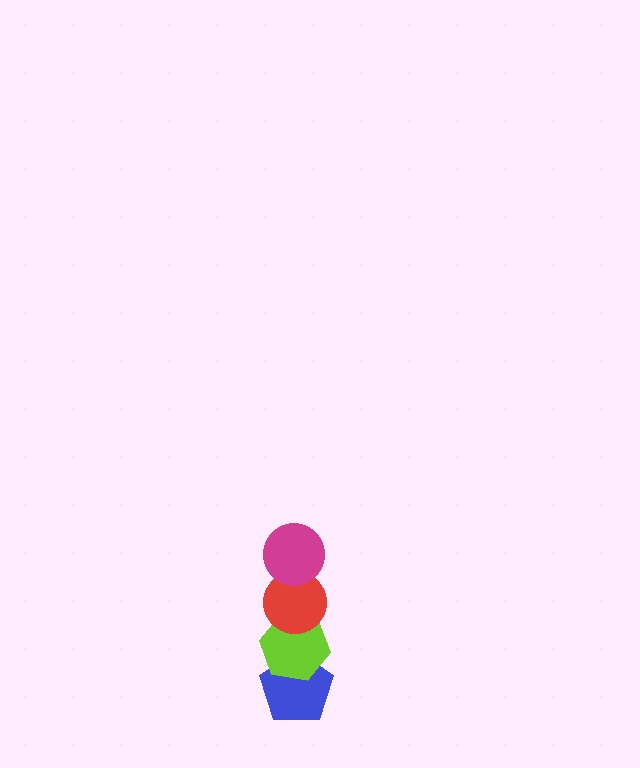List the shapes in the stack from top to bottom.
From top to bottom: the magenta circle, the red circle, the lime hexagon, the blue pentagon.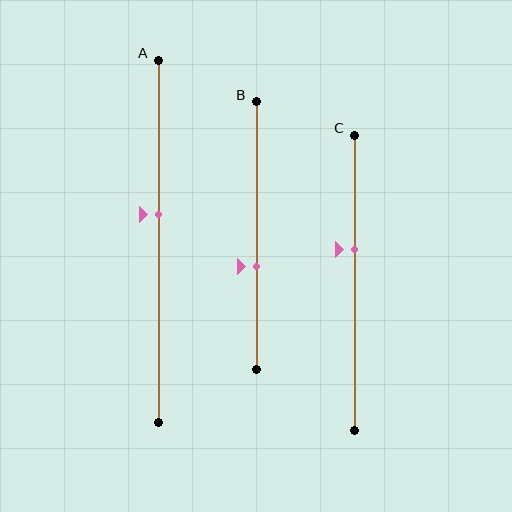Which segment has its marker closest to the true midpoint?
Segment A has its marker closest to the true midpoint.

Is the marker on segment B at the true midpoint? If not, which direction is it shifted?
No, the marker on segment B is shifted downward by about 12% of the segment length.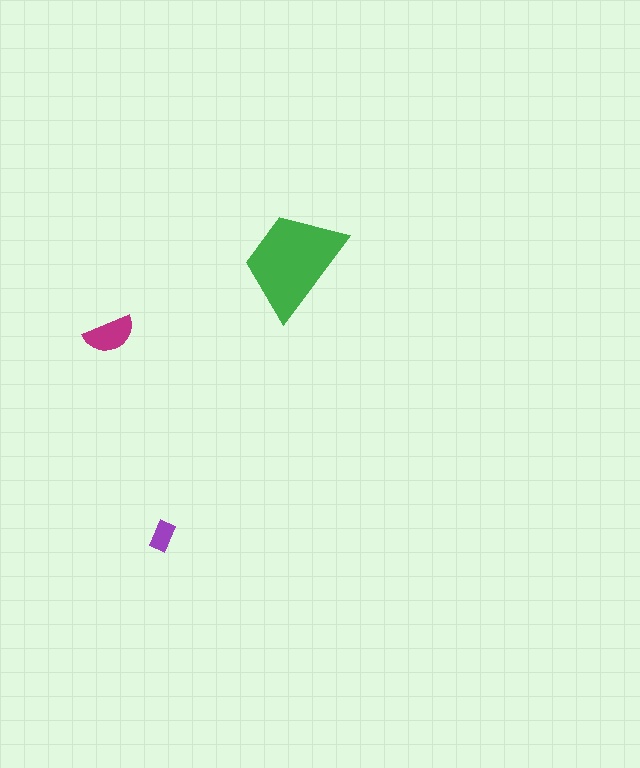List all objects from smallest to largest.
The purple rectangle, the magenta semicircle, the green trapezoid.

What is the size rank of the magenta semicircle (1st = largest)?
2nd.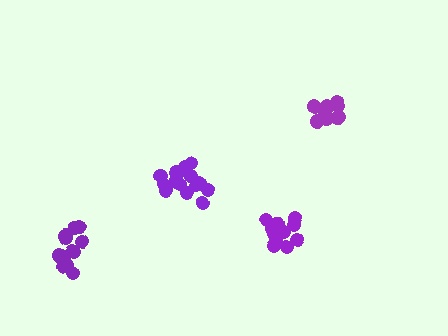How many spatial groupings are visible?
There are 4 spatial groupings.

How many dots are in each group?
Group 1: 13 dots, Group 2: 14 dots, Group 3: 11 dots, Group 4: 17 dots (55 total).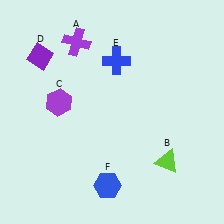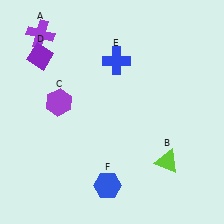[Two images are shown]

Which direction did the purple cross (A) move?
The purple cross (A) moved left.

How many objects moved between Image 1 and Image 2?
1 object moved between the two images.